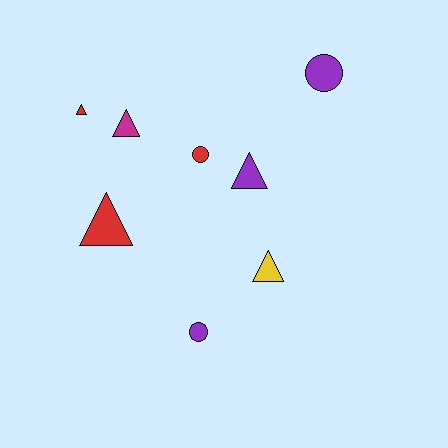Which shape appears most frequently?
Triangle, with 5 objects.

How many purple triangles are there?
There is 1 purple triangle.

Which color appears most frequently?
Red, with 3 objects.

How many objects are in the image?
There are 8 objects.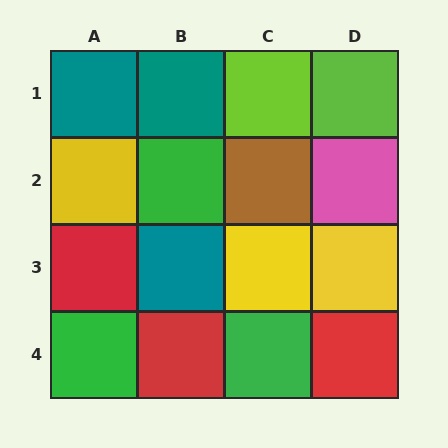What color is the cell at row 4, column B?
Red.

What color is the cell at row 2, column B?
Green.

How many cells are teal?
3 cells are teal.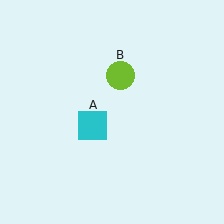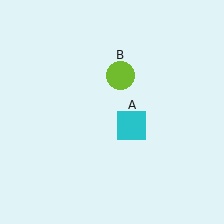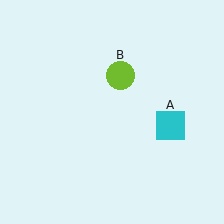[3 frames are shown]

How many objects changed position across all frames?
1 object changed position: cyan square (object A).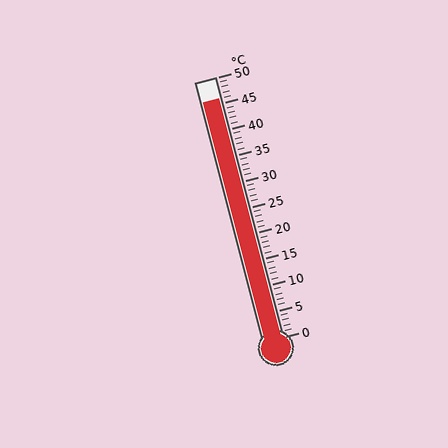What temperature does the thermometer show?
The thermometer shows approximately 46°C.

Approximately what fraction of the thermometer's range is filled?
The thermometer is filled to approximately 90% of its range.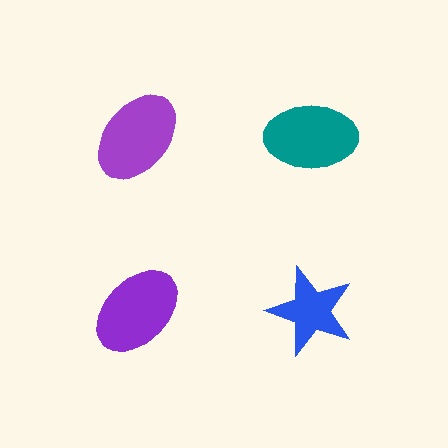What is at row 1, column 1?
A purple ellipse.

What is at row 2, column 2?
A blue star.